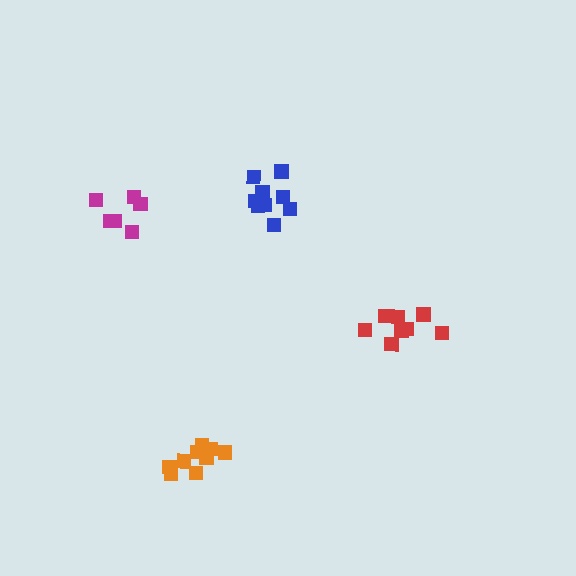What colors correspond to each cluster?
The clusters are colored: blue, red, orange, magenta.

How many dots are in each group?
Group 1: 10 dots, Group 2: 9 dots, Group 3: 10 dots, Group 4: 6 dots (35 total).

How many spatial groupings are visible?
There are 4 spatial groupings.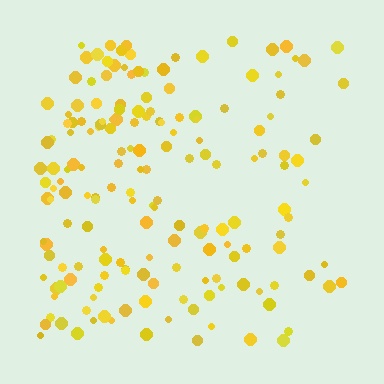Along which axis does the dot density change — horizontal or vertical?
Horizontal.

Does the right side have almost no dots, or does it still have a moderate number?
Still a moderate number, just noticeably fewer than the left.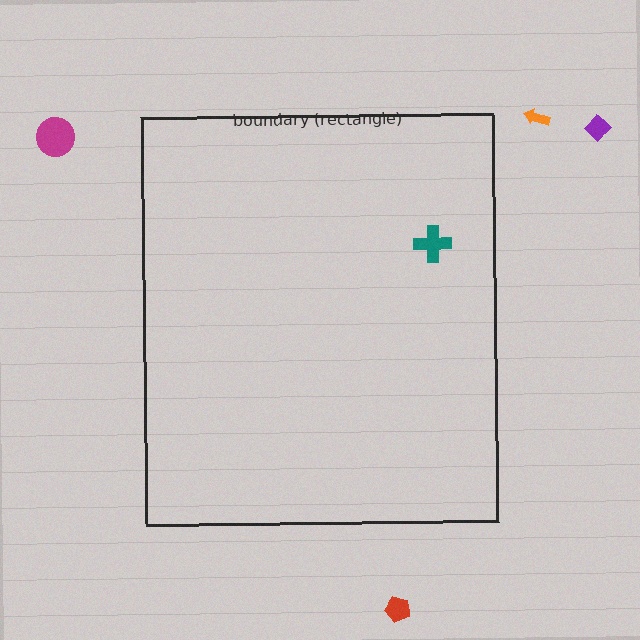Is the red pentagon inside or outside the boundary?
Outside.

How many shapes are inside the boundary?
1 inside, 4 outside.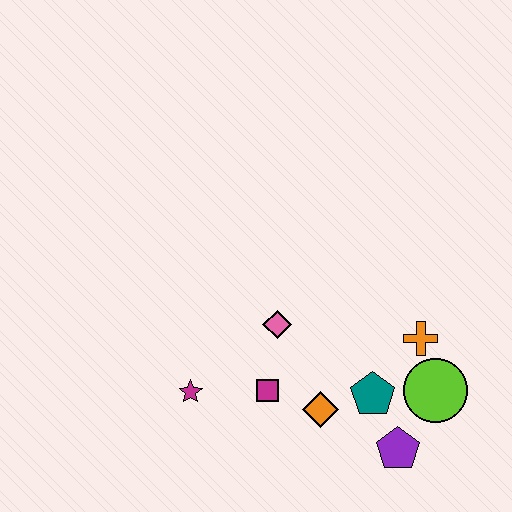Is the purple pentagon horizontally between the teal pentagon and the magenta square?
No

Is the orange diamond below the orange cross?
Yes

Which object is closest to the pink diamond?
The magenta square is closest to the pink diamond.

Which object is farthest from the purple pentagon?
The magenta star is farthest from the purple pentagon.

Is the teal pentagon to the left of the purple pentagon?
Yes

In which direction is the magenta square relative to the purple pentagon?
The magenta square is to the left of the purple pentagon.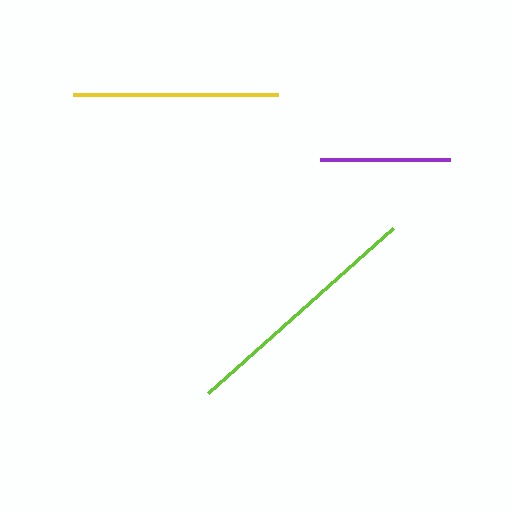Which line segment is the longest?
The lime line is the longest at approximately 248 pixels.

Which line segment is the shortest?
The purple line is the shortest at approximately 130 pixels.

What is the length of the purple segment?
The purple segment is approximately 130 pixels long.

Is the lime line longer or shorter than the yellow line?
The lime line is longer than the yellow line.